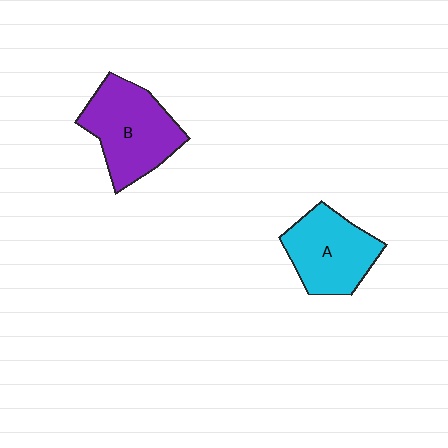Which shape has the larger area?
Shape B (purple).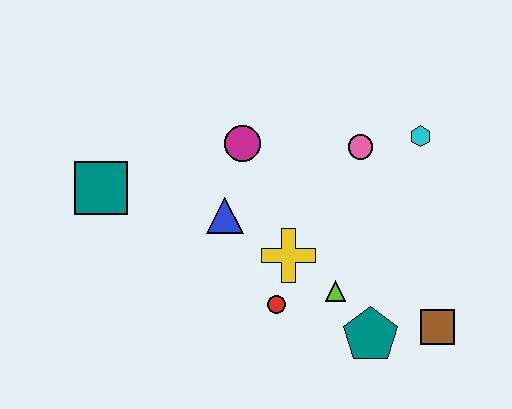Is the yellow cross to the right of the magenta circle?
Yes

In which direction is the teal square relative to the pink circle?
The teal square is to the left of the pink circle.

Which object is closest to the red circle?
The yellow cross is closest to the red circle.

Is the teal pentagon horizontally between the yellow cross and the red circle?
No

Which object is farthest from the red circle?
The cyan hexagon is farthest from the red circle.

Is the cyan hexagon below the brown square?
No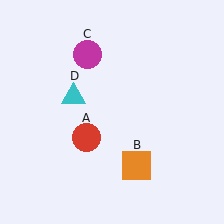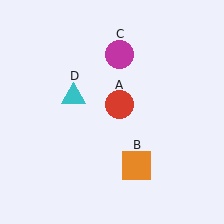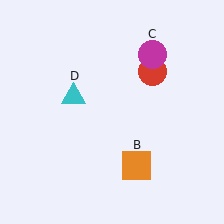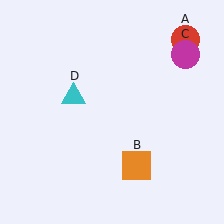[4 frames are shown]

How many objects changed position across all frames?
2 objects changed position: red circle (object A), magenta circle (object C).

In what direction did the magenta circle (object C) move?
The magenta circle (object C) moved right.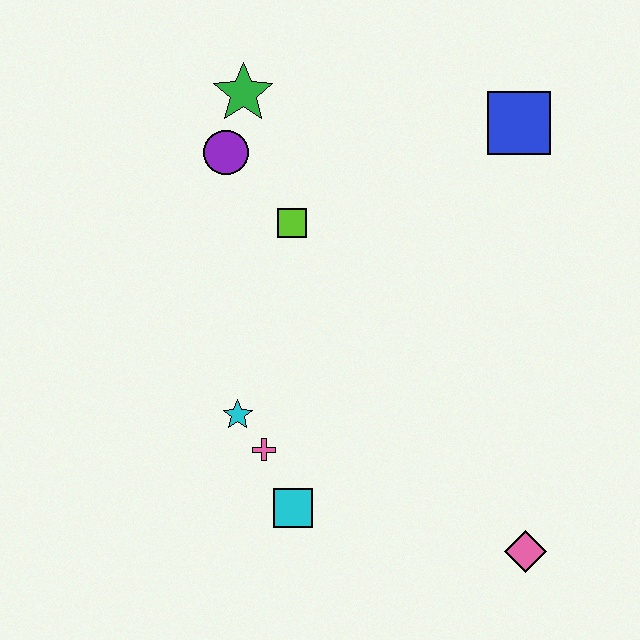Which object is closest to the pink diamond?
The cyan square is closest to the pink diamond.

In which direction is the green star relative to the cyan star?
The green star is above the cyan star.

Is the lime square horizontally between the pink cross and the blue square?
Yes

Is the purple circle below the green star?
Yes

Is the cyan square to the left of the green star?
No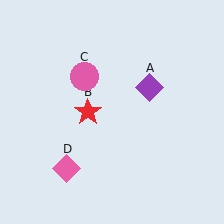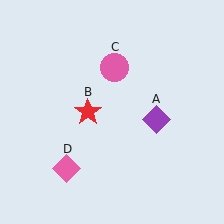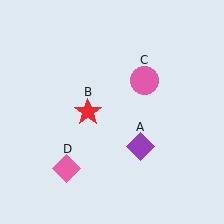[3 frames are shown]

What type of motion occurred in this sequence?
The purple diamond (object A), pink circle (object C) rotated clockwise around the center of the scene.